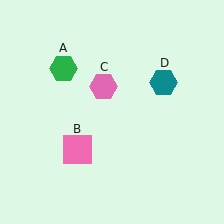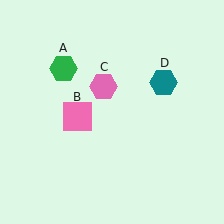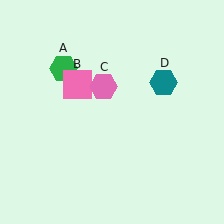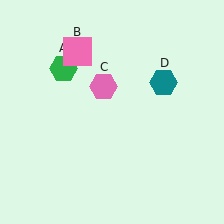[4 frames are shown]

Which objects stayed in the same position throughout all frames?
Green hexagon (object A) and pink hexagon (object C) and teal hexagon (object D) remained stationary.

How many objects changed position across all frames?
1 object changed position: pink square (object B).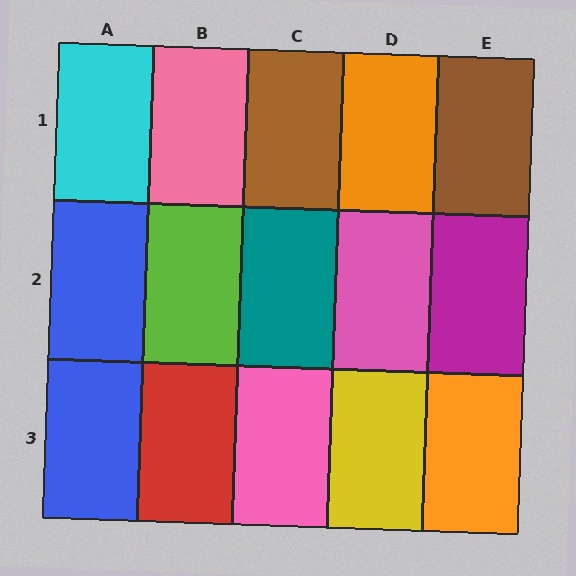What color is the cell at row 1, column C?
Brown.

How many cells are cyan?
1 cell is cyan.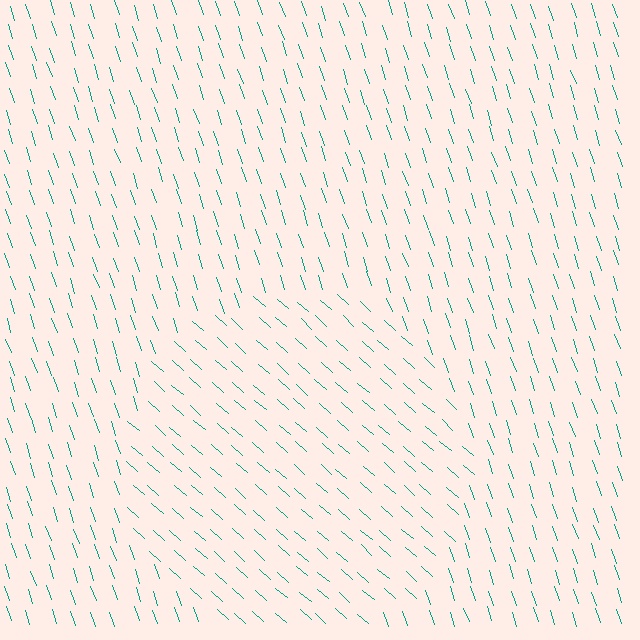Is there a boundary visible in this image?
Yes, there is a texture boundary formed by a change in line orientation.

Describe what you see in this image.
The image is filled with small teal line segments. A circle region in the image has lines oriented differently from the surrounding lines, creating a visible texture boundary.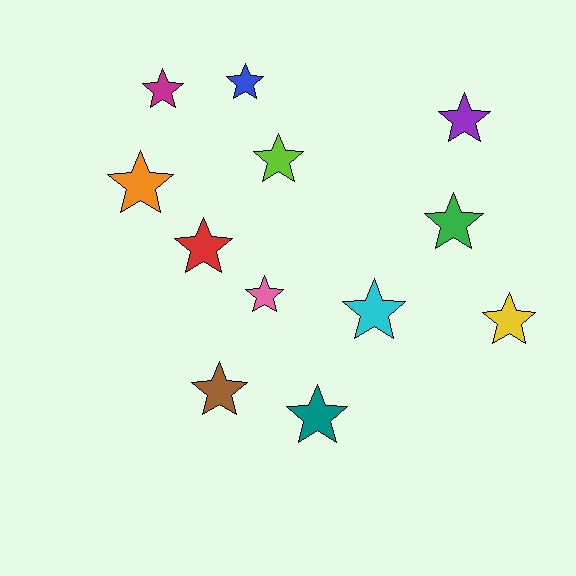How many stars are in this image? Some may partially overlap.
There are 12 stars.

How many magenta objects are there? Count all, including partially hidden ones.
There is 1 magenta object.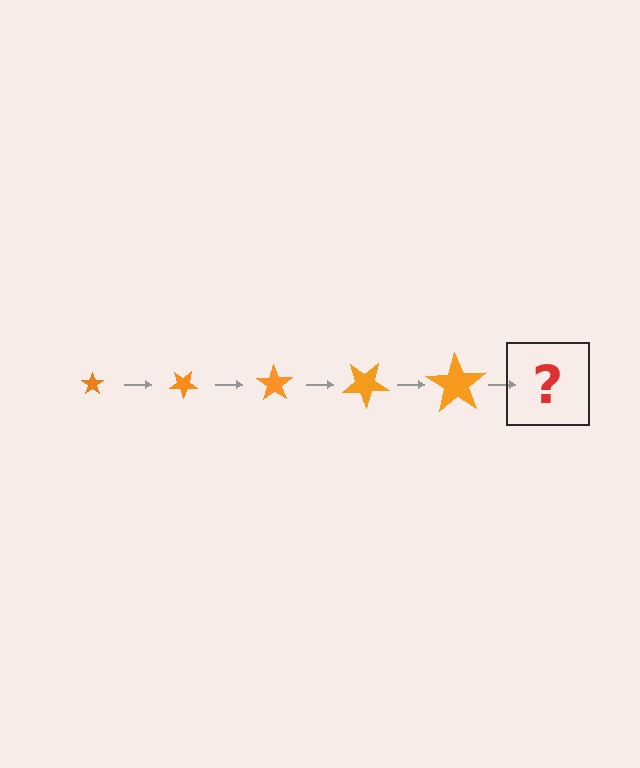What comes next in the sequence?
The next element should be a star, larger than the previous one and rotated 175 degrees from the start.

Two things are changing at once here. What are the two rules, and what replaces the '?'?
The two rules are that the star grows larger each step and it rotates 35 degrees each step. The '?' should be a star, larger than the previous one and rotated 175 degrees from the start.